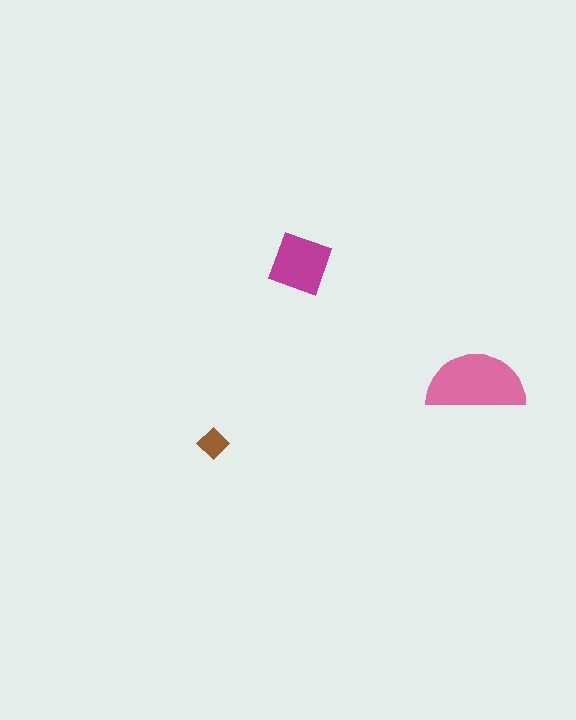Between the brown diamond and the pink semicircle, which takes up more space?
The pink semicircle.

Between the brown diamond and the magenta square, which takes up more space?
The magenta square.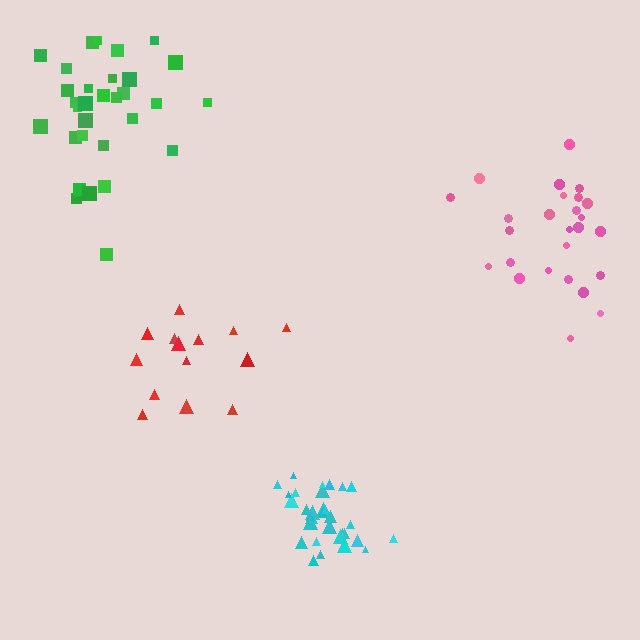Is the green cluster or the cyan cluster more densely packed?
Cyan.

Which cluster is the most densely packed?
Cyan.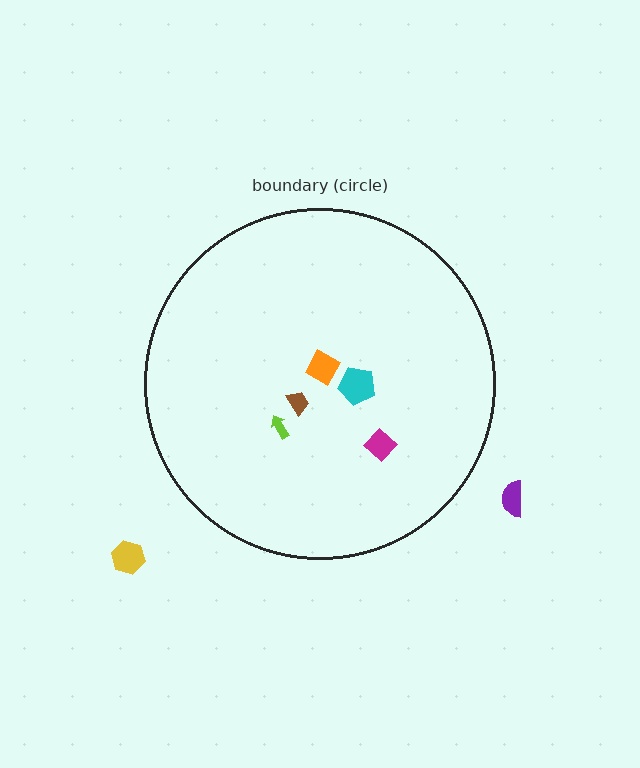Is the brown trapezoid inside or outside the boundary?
Inside.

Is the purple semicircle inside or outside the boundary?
Outside.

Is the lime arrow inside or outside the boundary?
Inside.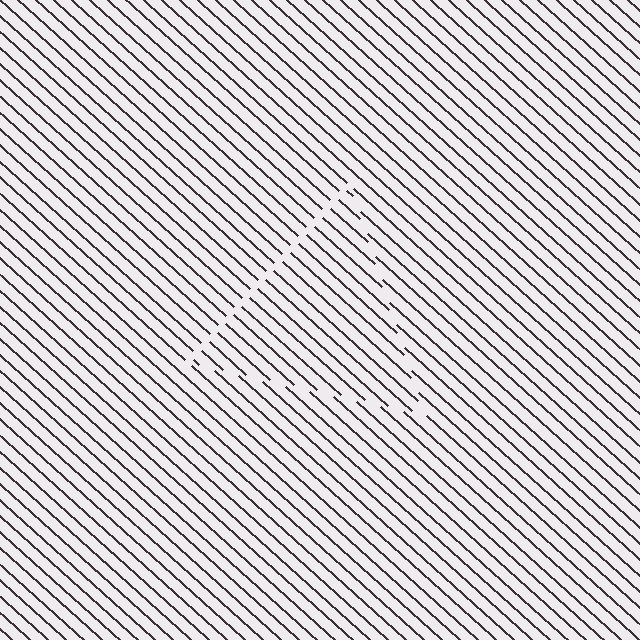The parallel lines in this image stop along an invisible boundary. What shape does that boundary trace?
An illusory triangle. The interior of the shape contains the same grating, shifted by half a period — the contour is defined by the phase discontinuity where line-ends from the inner and outer gratings abut.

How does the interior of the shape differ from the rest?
The interior of the shape contains the same grating, shifted by half a period — the contour is defined by the phase discontinuity where line-ends from the inner and outer gratings abut.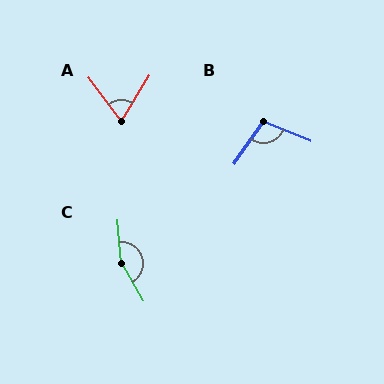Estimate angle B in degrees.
Approximately 103 degrees.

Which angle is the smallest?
A, at approximately 69 degrees.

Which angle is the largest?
C, at approximately 154 degrees.